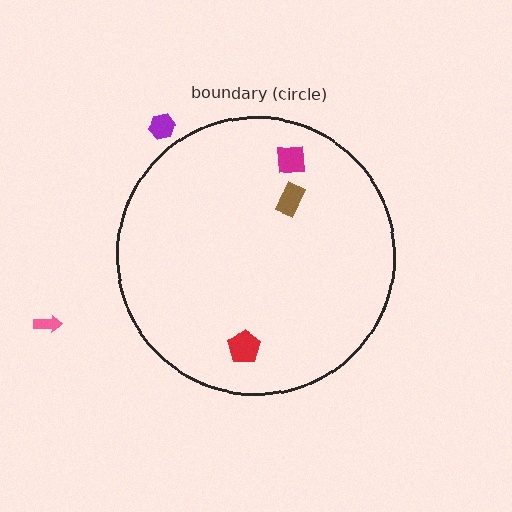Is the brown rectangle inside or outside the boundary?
Inside.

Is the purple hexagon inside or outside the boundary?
Outside.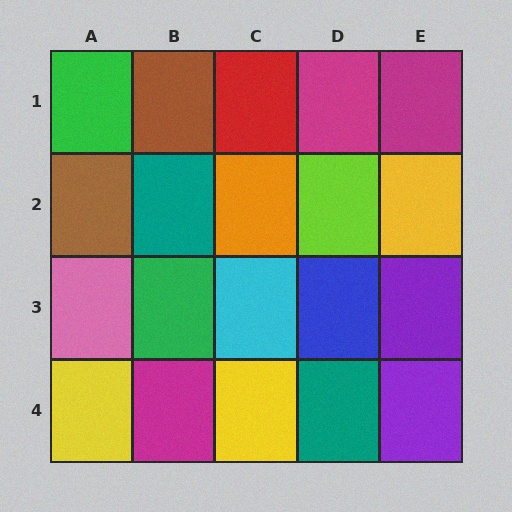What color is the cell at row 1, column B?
Brown.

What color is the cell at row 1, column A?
Green.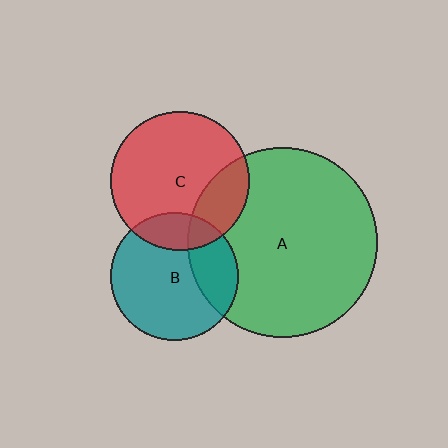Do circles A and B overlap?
Yes.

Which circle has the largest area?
Circle A (green).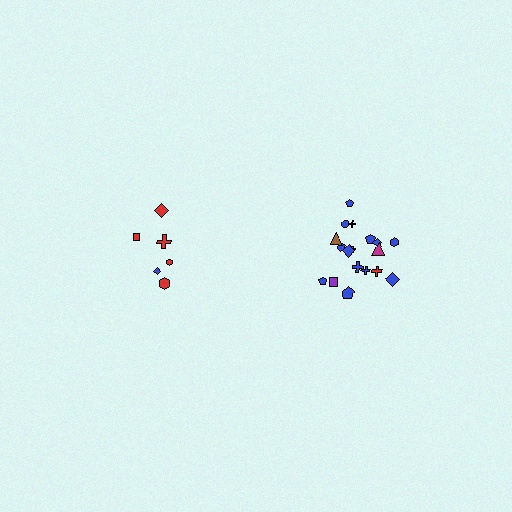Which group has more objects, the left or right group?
The right group.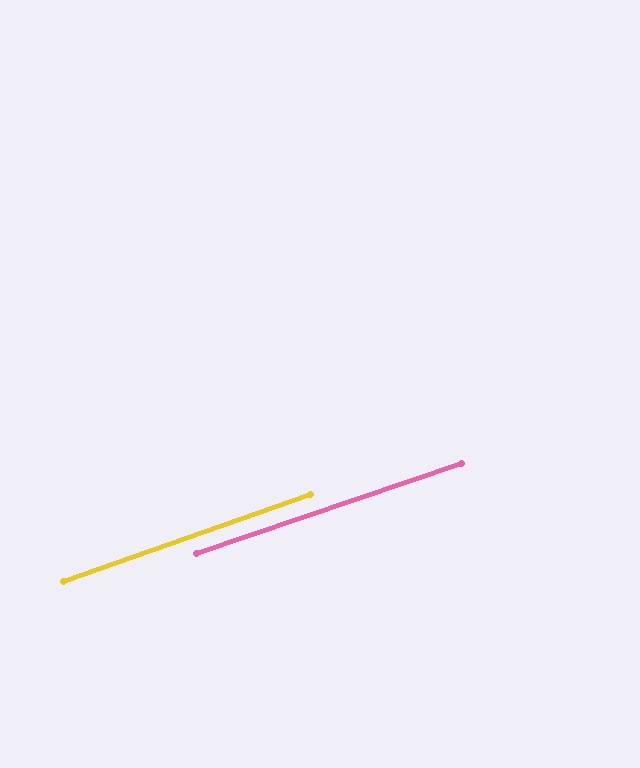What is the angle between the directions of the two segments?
Approximately 1 degree.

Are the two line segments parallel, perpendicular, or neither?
Parallel — their directions differ by only 0.7°.